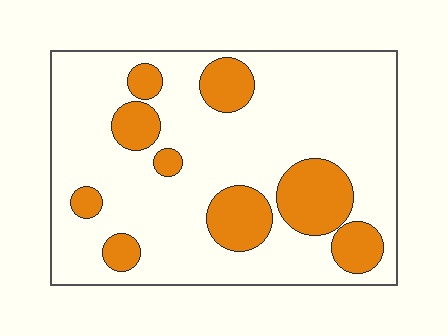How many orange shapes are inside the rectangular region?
9.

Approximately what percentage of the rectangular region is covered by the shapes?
Approximately 25%.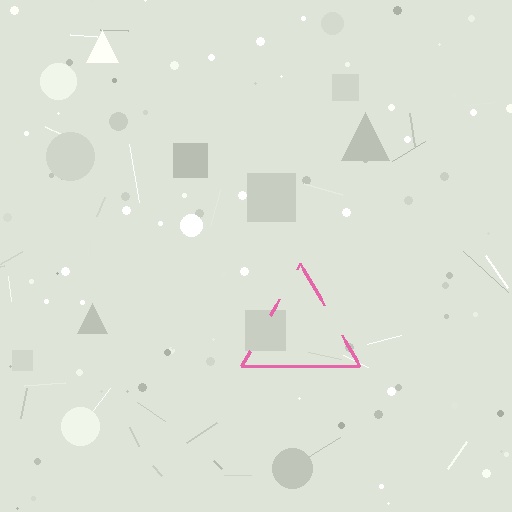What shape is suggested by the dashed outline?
The dashed outline suggests a triangle.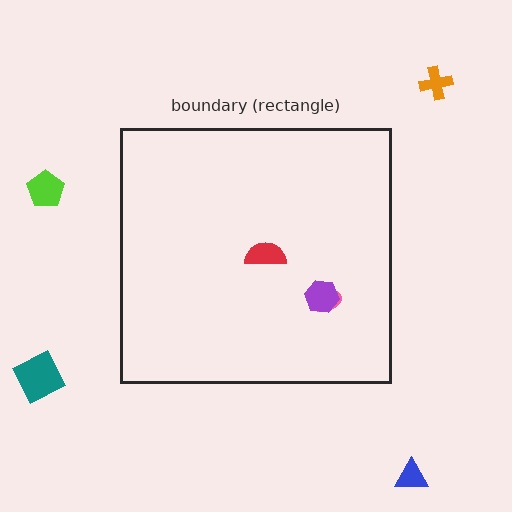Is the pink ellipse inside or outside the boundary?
Inside.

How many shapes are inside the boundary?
3 inside, 4 outside.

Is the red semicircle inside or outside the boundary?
Inside.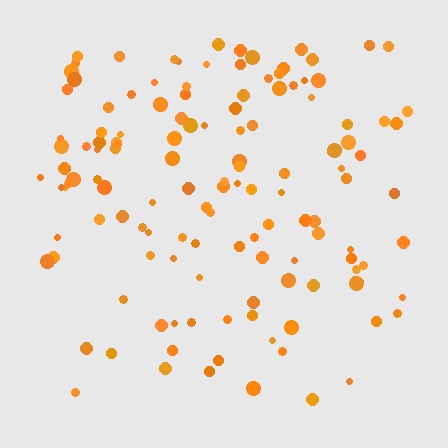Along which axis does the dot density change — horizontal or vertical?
Vertical.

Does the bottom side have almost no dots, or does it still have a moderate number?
Still a moderate number, just noticeably fewer than the top.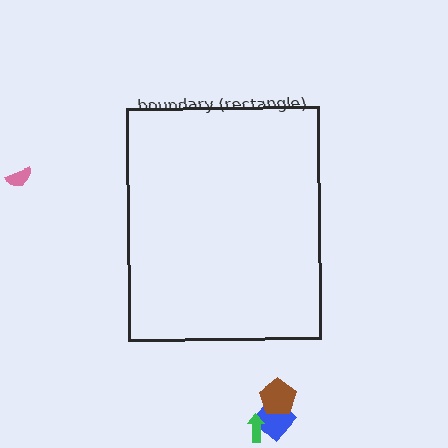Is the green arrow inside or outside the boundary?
Outside.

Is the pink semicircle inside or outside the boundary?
Outside.